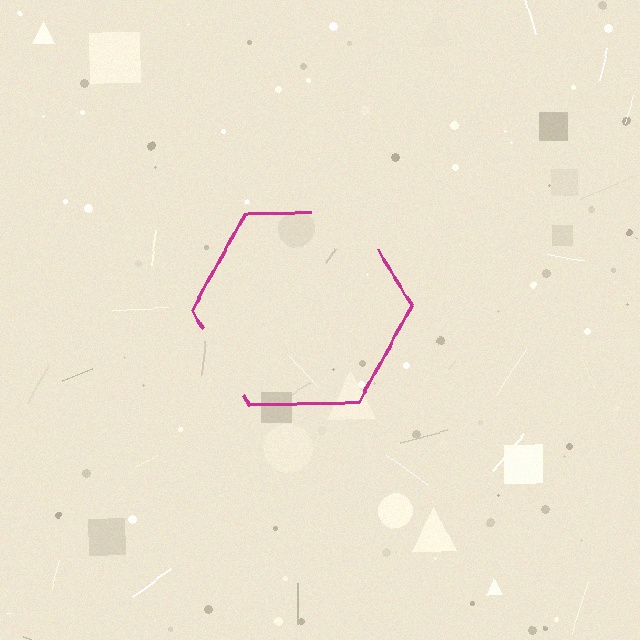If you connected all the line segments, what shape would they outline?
They would outline a hexagon.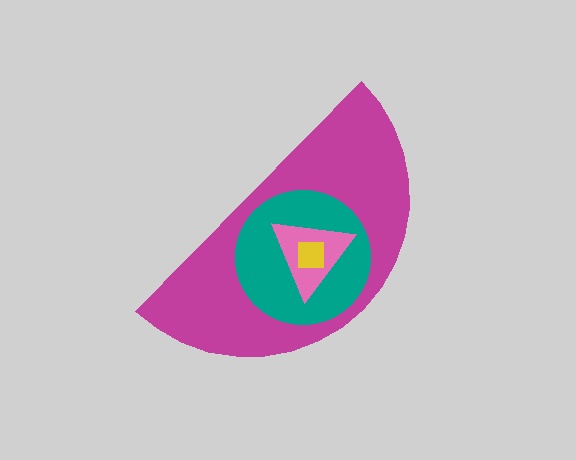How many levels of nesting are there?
4.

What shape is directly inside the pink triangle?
The yellow square.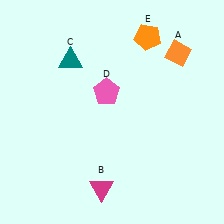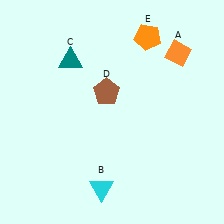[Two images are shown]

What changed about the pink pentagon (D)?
In Image 1, D is pink. In Image 2, it changed to brown.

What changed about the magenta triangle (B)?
In Image 1, B is magenta. In Image 2, it changed to cyan.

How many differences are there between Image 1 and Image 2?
There are 2 differences between the two images.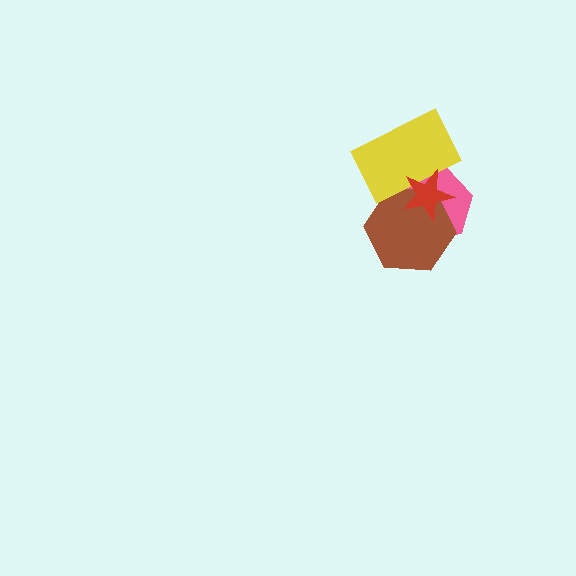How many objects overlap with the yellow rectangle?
3 objects overlap with the yellow rectangle.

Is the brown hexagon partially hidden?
Yes, it is partially covered by another shape.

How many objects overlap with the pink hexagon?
3 objects overlap with the pink hexagon.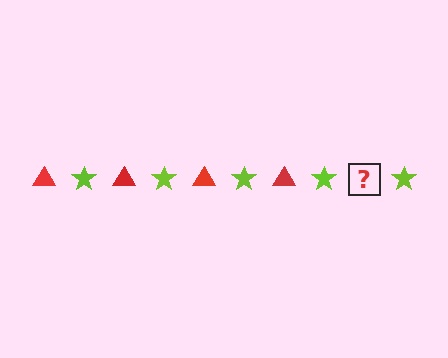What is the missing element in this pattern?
The missing element is a red triangle.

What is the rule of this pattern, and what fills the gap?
The rule is that the pattern alternates between red triangle and lime star. The gap should be filled with a red triangle.